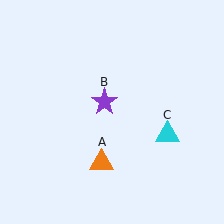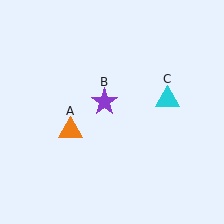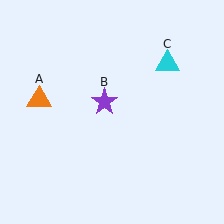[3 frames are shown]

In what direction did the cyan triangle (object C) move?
The cyan triangle (object C) moved up.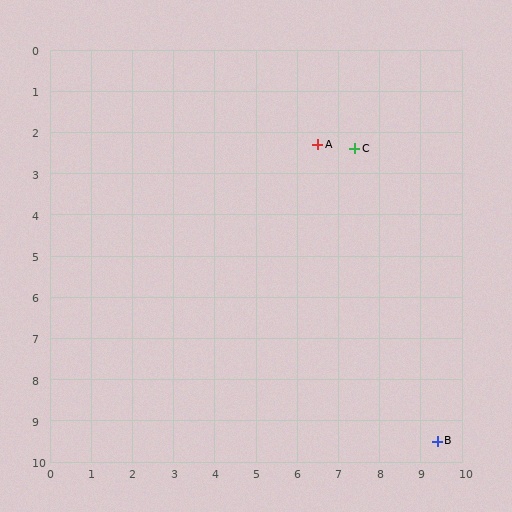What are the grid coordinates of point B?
Point B is at approximately (9.4, 9.5).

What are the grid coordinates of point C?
Point C is at approximately (7.4, 2.4).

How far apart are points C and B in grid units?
Points C and B are about 7.4 grid units apart.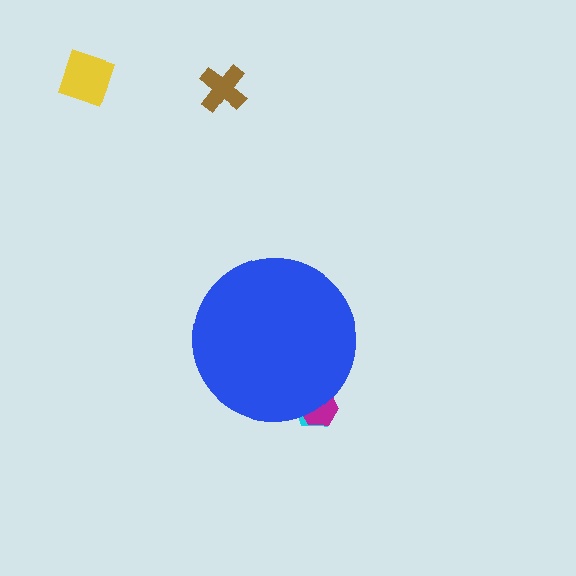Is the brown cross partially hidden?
No, the brown cross is fully visible.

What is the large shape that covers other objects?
A blue circle.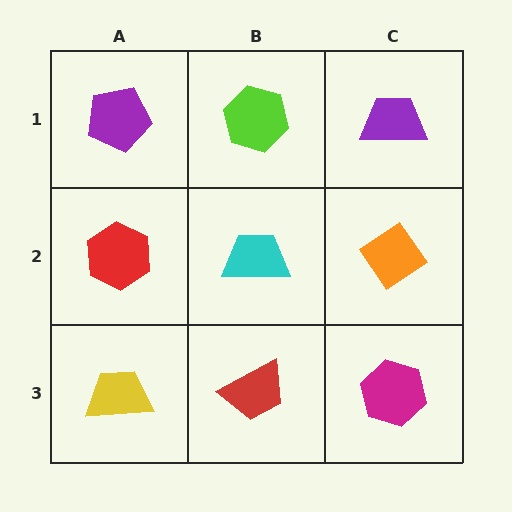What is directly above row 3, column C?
An orange diamond.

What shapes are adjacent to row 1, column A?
A red hexagon (row 2, column A), a lime hexagon (row 1, column B).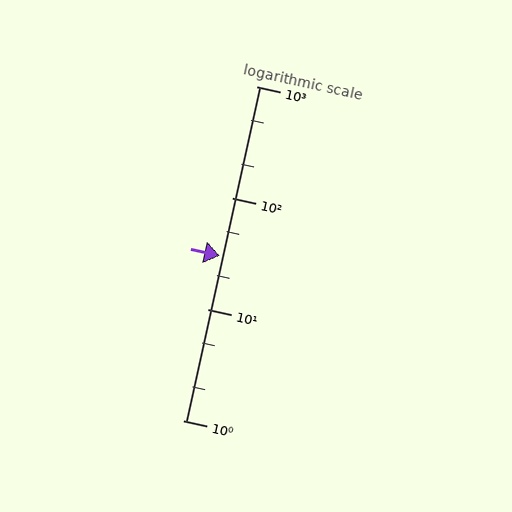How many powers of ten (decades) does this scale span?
The scale spans 3 decades, from 1 to 1000.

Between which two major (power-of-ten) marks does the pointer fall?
The pointer is between 10 and 100.